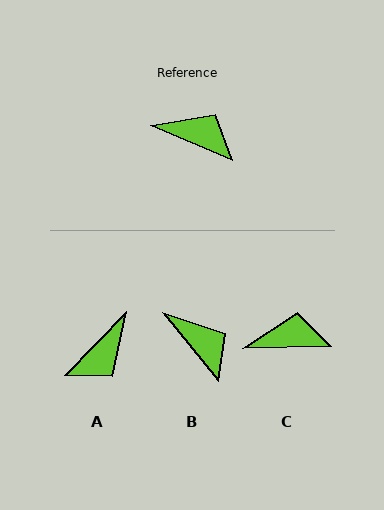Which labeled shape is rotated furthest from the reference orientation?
A, about 111 degrees away.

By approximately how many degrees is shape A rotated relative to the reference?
Approximately 111 degrees clockwise.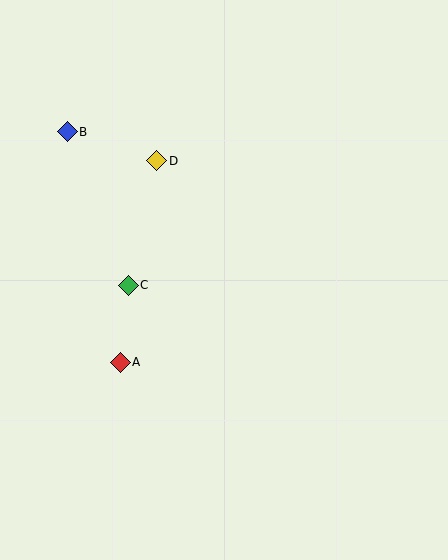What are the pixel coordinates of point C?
Point C is at (128, 285).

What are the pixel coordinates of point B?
Point B is at (67, 132).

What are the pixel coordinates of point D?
Point D is at (157, 161).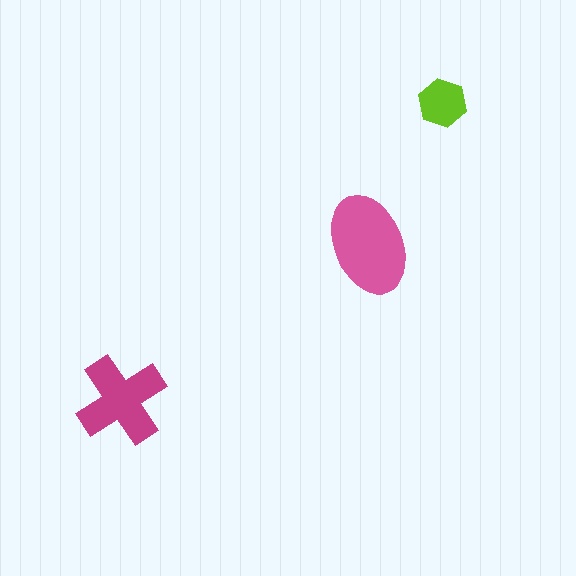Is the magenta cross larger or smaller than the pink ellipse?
Smaller.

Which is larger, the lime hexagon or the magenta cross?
The magenta cross.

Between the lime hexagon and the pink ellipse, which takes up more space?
The pink ellipse.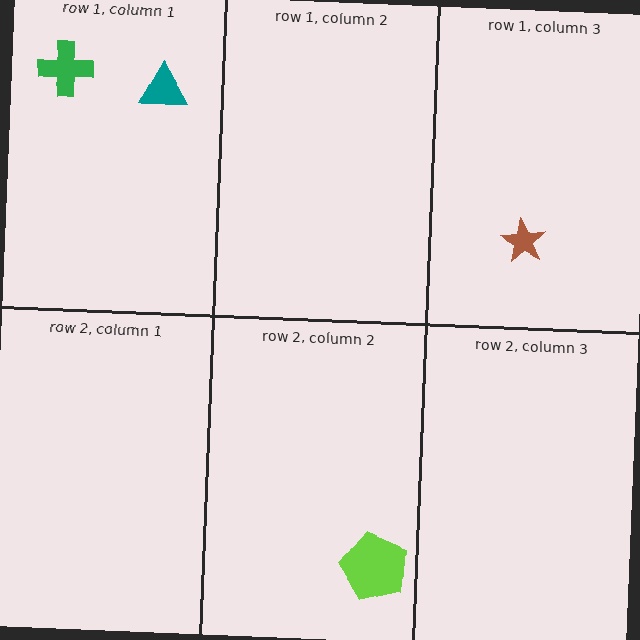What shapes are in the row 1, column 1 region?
The teal triangle, the green cross.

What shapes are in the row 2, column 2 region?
The lime pentagon.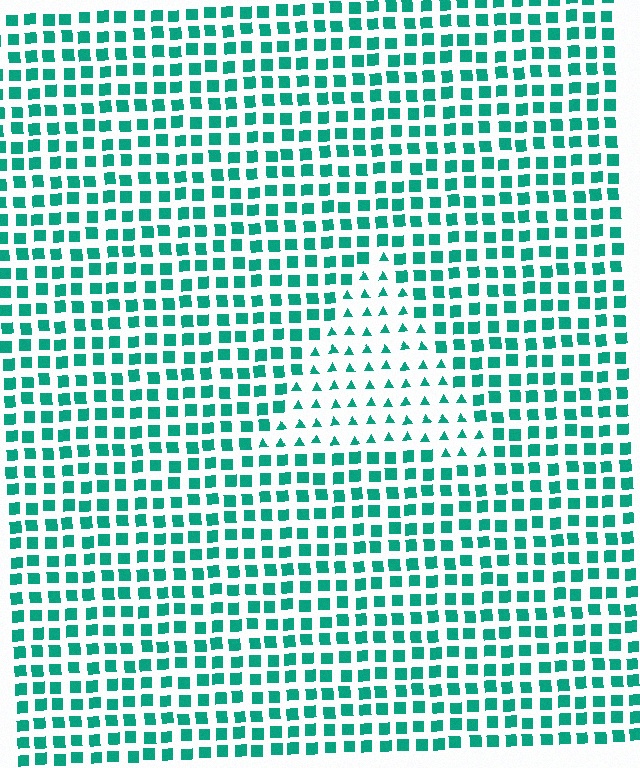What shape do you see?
I see a triangle.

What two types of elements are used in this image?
The image uses triangles inside the triangle region and squares outside it.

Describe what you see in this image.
The image is filled with small teal elements arranged in a uniform grid. A triangle-shaped region contains triangles, while the surrounding area contains squares. The boundary is defined purely by the change in element shape.